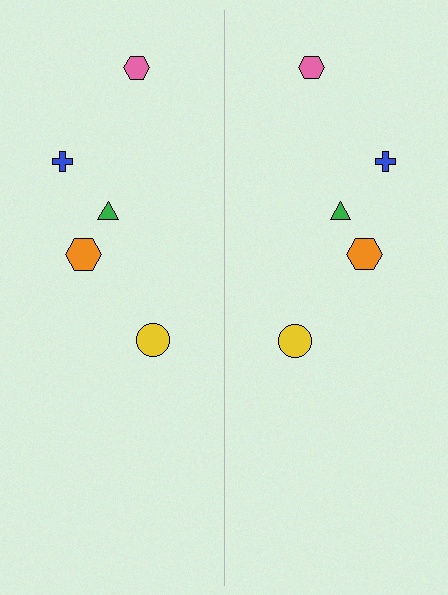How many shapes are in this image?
There are 10 shapes in this image.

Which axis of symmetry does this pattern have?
The pattern has a vertical axis of symmetry running through the center of the image.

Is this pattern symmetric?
Yes, this pattern has bilateral (reflection) symmetry.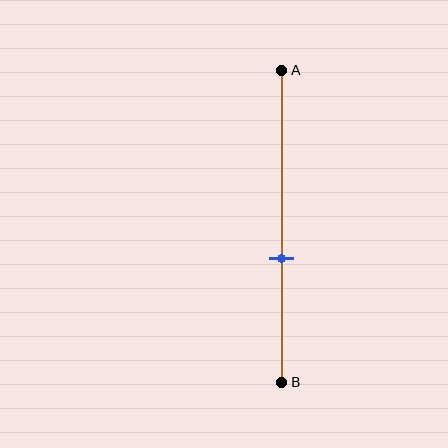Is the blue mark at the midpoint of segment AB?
No, the mark is at about 60% from A, not at the 50% midpoint.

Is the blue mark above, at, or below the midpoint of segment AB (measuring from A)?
The blue mark is below the midpoint of segment AB.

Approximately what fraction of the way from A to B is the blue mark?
The blue mark is approximately 60% of the way from A to B.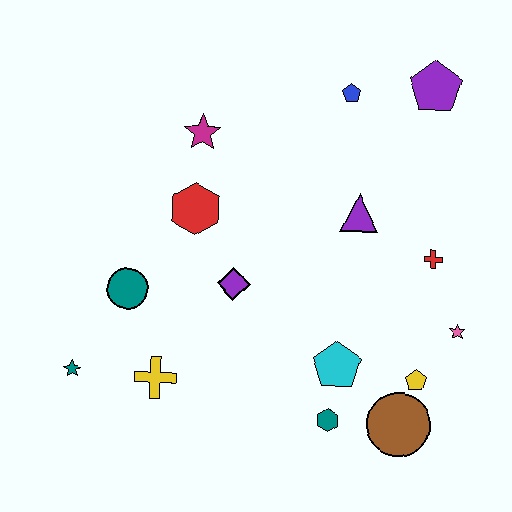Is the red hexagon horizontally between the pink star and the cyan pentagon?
No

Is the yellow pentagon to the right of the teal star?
Yes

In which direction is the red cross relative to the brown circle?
The red cross is above the brown circle.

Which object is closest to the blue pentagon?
The purple pentagon is closest to the blue pentagon.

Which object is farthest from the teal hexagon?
The purple pentagon is farthest from the teal hexagon.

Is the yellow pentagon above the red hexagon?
No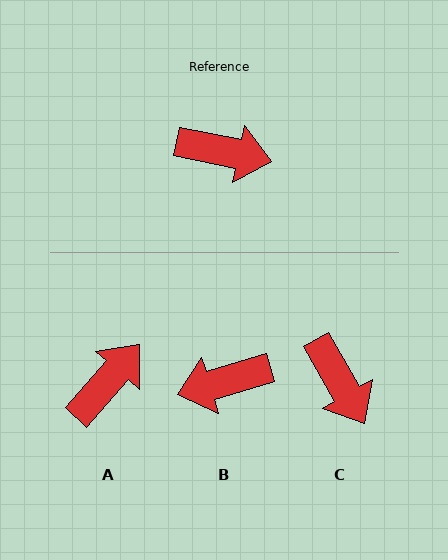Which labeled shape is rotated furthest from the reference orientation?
B, about 152 degrees away.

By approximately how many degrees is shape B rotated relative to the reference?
Approximately 152 degrees clockwise.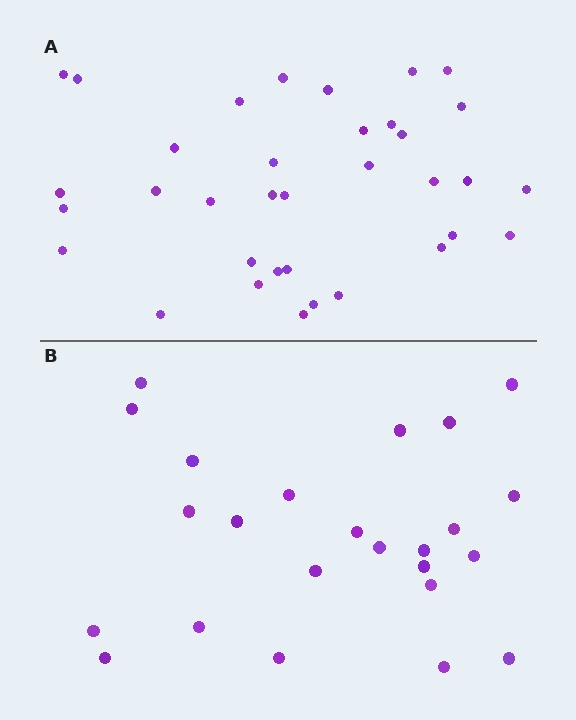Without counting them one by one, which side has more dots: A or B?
Region A (the top region) has more dots.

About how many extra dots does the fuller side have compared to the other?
Region A has roughly 12 or so more dots than region B.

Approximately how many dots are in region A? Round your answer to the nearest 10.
About 40 dots. (The exact count is 35, which rounds to 40.)